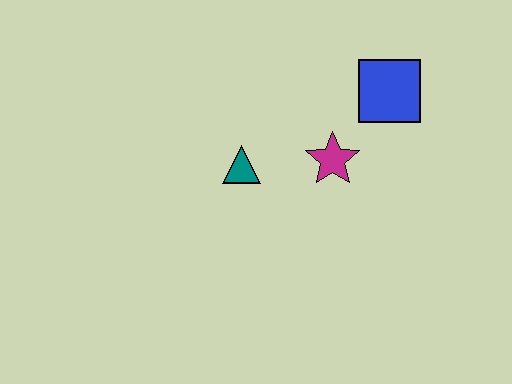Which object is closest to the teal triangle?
The magenta star is closest to the teal triangle.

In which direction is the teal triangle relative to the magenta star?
The teal triangle is to the left of the magenta star.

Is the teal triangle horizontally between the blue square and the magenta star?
No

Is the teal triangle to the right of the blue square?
No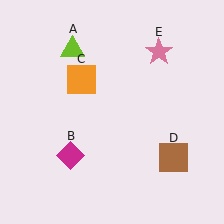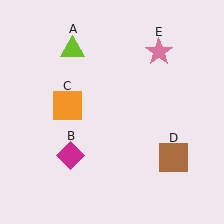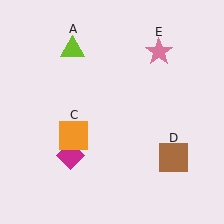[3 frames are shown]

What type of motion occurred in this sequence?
The orange square (object C) rotated counterclockwise around the center of the scene.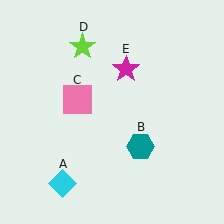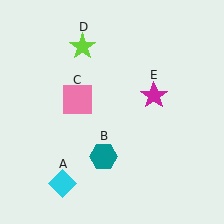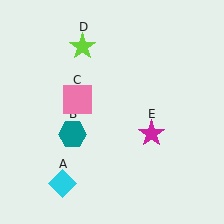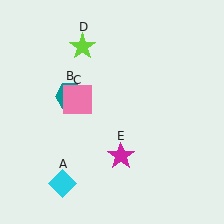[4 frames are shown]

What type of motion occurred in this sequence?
The teal hexagon (object B), magenta star (object E) rotated clockwise around the center of the scene.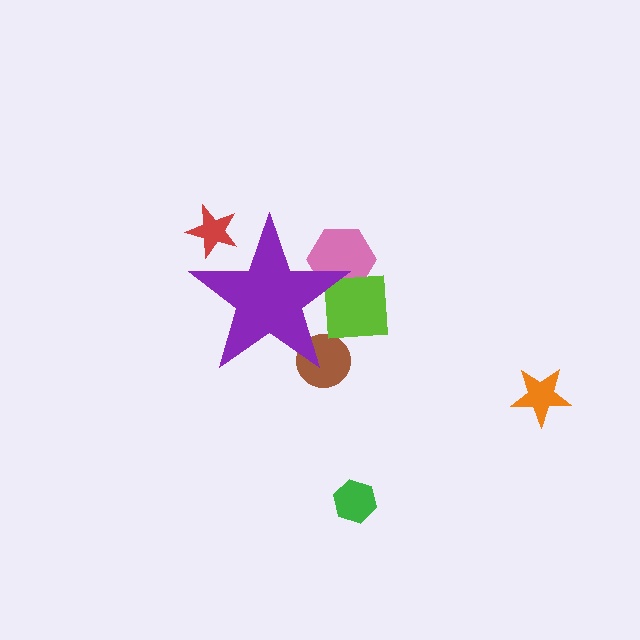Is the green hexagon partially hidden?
No, the green hexagon is fully visible.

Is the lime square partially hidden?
Yes, the lime square is partially hidden behind the purple star.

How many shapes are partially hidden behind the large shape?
4 shapes are partially hidden.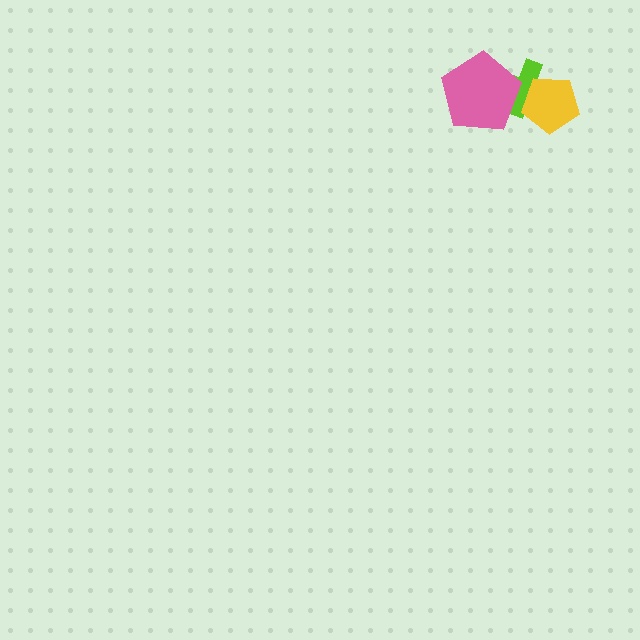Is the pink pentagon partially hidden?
No, no other shape covers it.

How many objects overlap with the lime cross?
2 objects overlap with the lime cross.